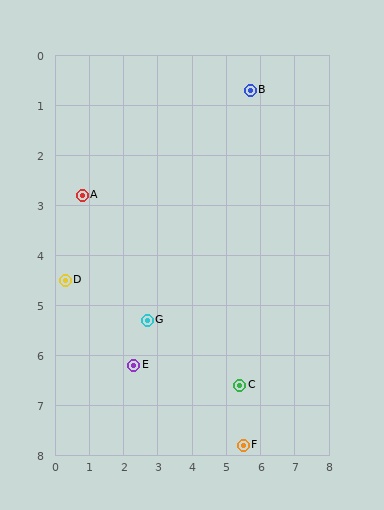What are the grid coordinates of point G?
Point G is at approximately (2.7, 5.3).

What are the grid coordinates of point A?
Point A is at approximately (0.8, 2.8).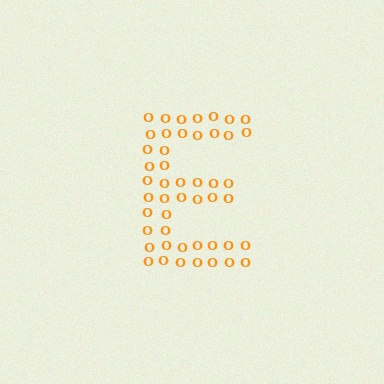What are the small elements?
The small elements are letter O's.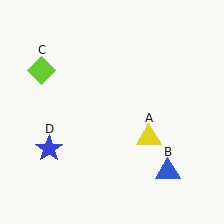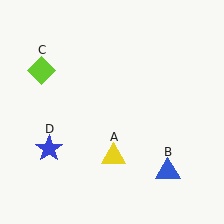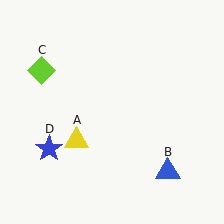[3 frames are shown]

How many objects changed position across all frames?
1 object changed position: yellow triangle (object A).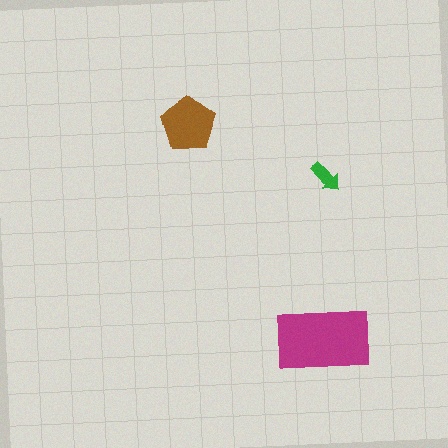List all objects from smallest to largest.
The green arrow, the brown pentagon, the magenta rectangle.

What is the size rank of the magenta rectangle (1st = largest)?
1st.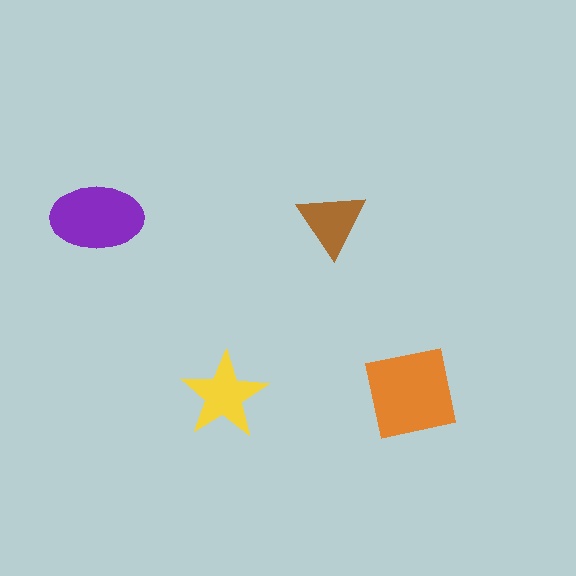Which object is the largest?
The orange square.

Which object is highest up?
The purple ellipse is topmost.